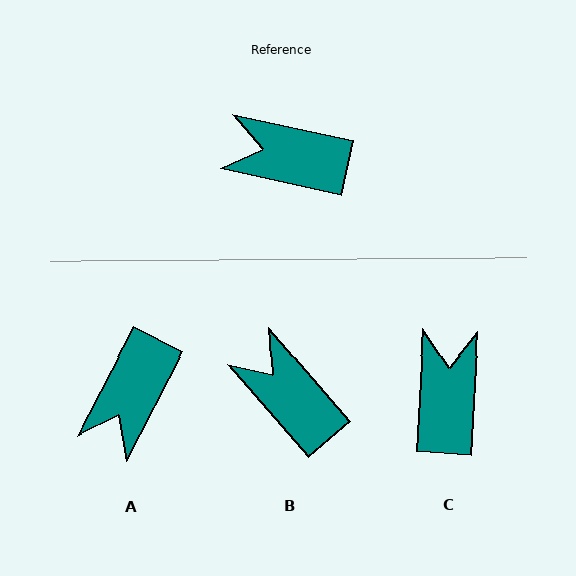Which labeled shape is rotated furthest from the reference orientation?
C, about 81 degrees away.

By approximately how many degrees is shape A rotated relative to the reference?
Approximately 75 degrees counter-clockwise.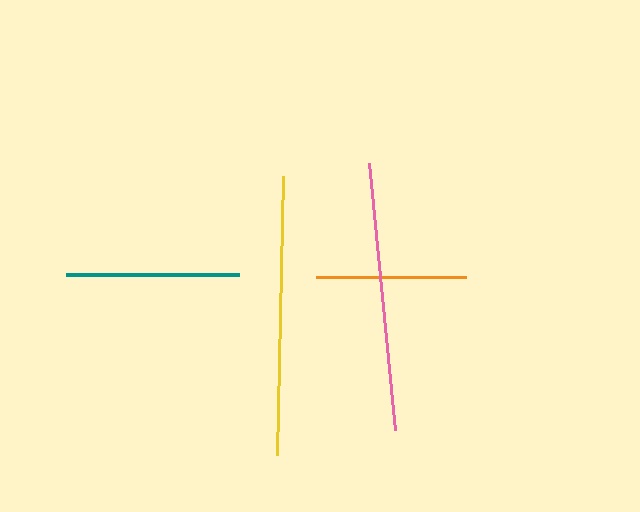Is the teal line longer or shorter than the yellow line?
The yellow line is longer than the teal line.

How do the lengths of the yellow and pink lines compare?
The yellow and pink lines are approximately the same length.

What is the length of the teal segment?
The teal segment is approximately 174 pixels long.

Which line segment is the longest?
The yellow line is the longest at approximately 279 pixels.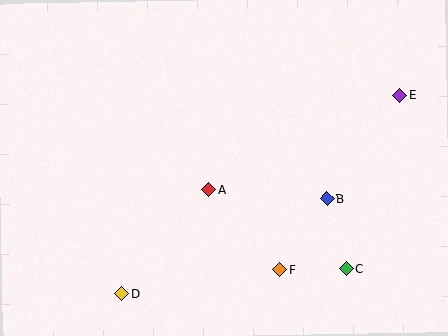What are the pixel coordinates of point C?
Point C is at (346, 269).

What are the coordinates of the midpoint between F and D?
The midpoint between F and D is at (201, 281).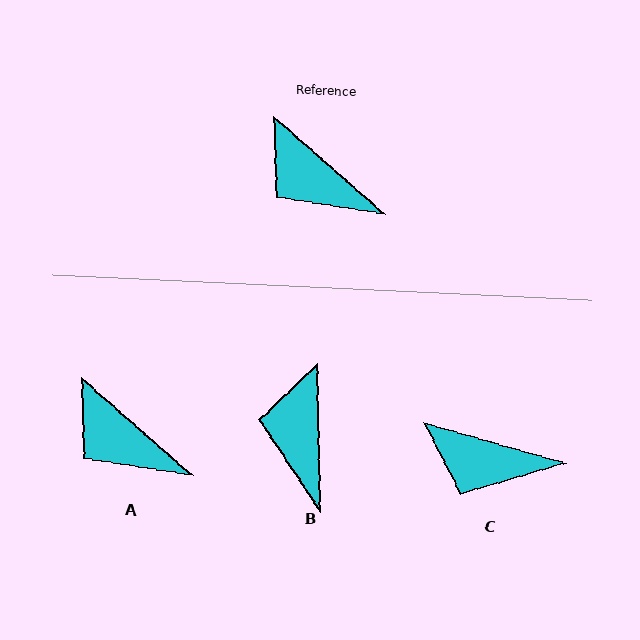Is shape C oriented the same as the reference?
No, it is off by about 25 degrees.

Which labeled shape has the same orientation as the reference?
A.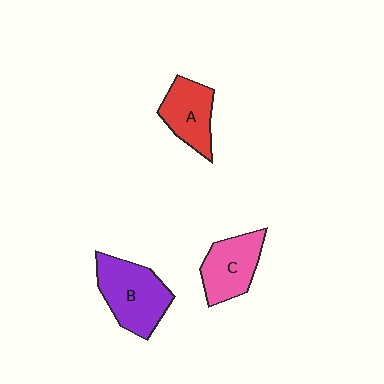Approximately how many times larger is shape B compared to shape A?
Approximately 1.4 times.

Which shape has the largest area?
Shape B (purple).